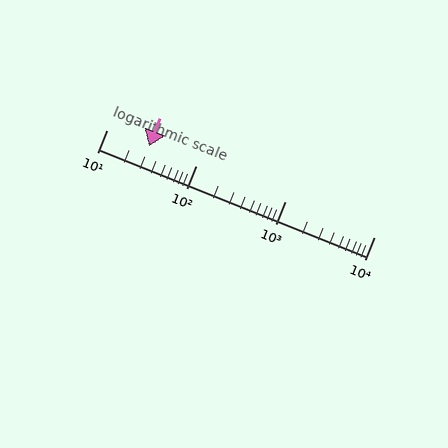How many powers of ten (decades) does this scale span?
The scale spans 3 decades, from 10 to 10000.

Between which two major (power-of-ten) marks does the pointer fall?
The pointer is between 10 and 100.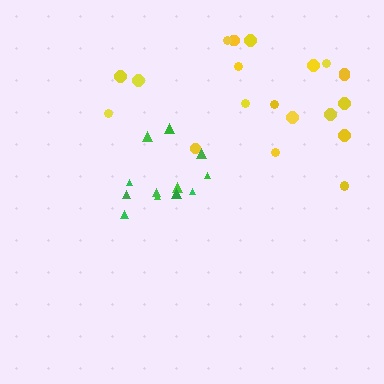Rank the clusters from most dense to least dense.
green, yellow.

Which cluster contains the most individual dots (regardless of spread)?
Yellow (22).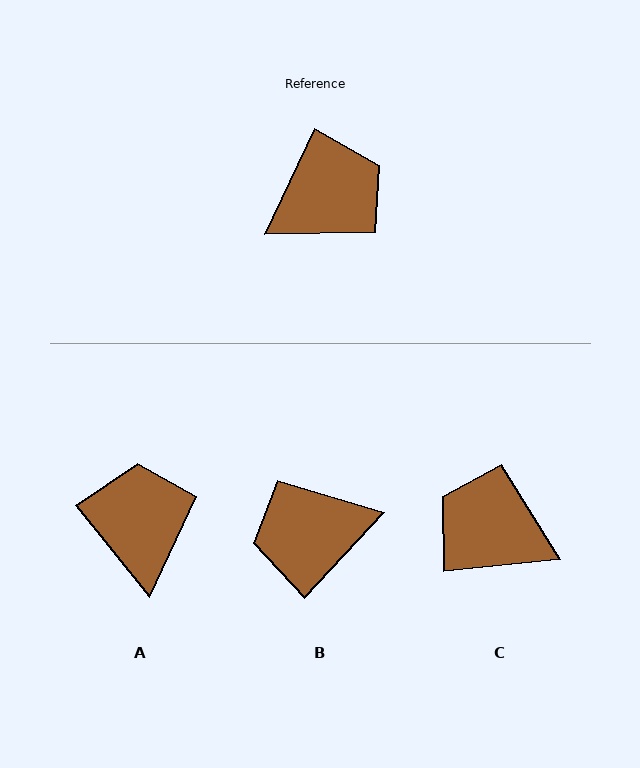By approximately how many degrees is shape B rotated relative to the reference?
Approximately 163 degrees counter-clockwise.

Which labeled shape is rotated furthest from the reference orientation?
B, about 163 degrees away.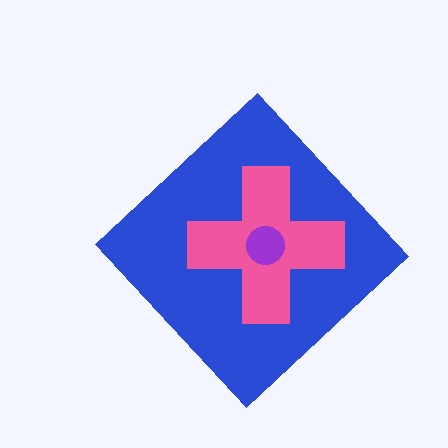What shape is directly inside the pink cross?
The purple circle.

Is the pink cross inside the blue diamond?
Yes.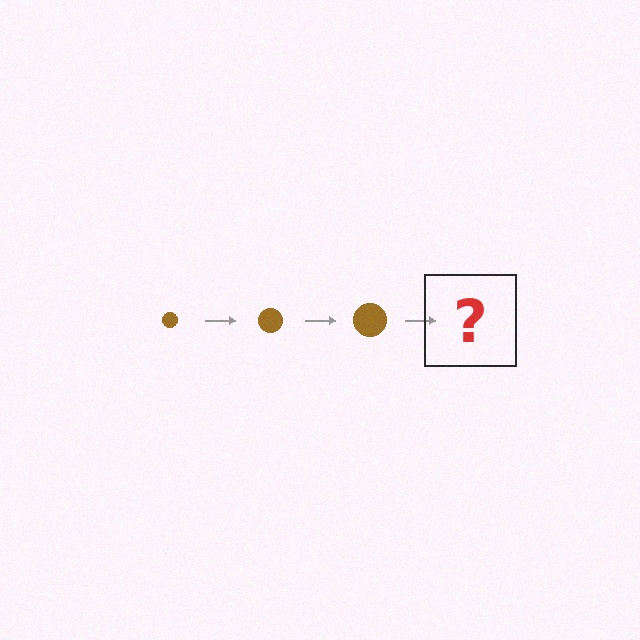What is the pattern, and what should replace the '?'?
The pattern is that the circle gets progressively larger each step. The '?' should be a brown circle, larger than the previous one.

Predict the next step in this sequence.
The next step is a brown circle, larger than the previous one.